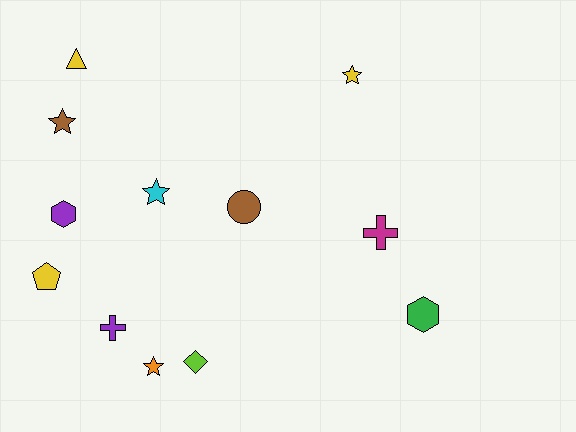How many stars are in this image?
There are 4 stars.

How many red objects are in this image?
There are no red objects.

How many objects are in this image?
There are 12 objects.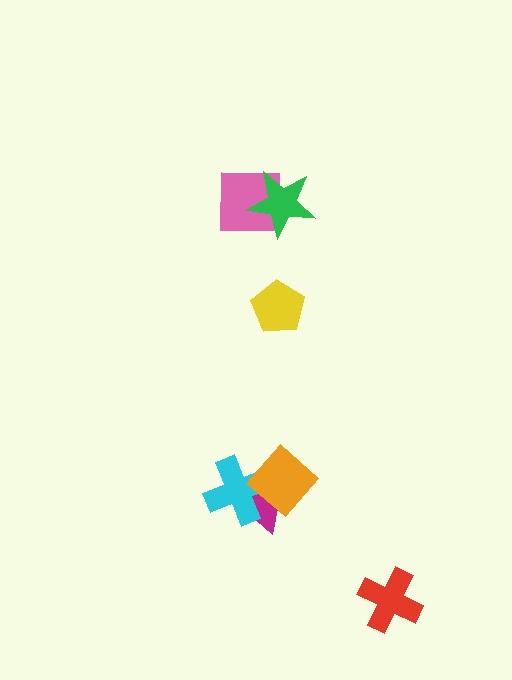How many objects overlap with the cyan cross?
2 objects overlap with the cyan cross.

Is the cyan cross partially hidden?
Yes, it is partially covered by another shape.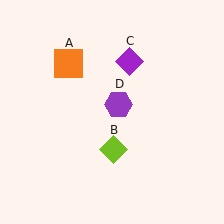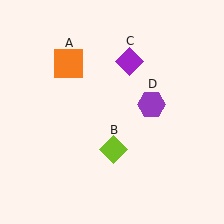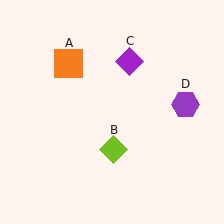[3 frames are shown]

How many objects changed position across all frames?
1 object changed position: purple hexagon (object D).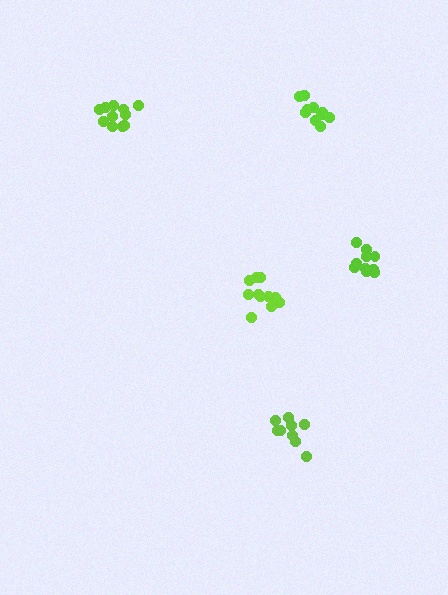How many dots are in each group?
Group 1: 11 dots, Group 2: 9 dots, Group 3: 11 dots, Group 4: 11 dots, Group 5: 11 dots (53 total).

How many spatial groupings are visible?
There are 5 spatial groupings.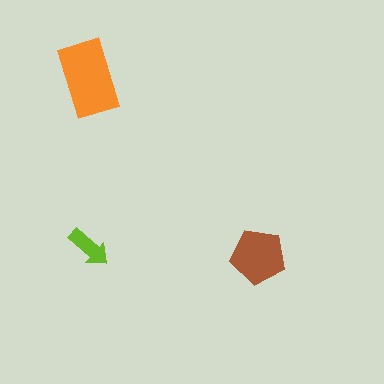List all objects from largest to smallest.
The orange rectangle, the brown pentagon, the lime arrow.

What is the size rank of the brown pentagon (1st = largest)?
2nd.